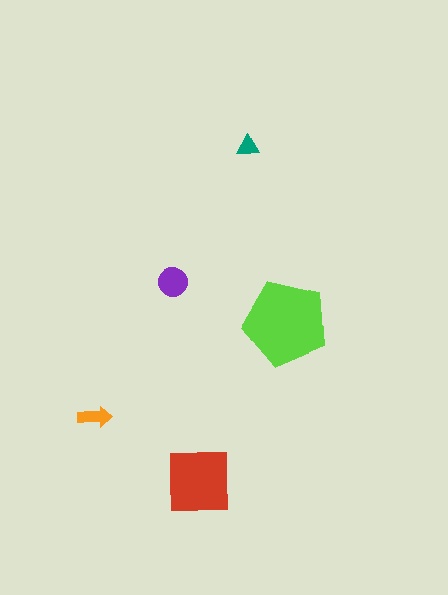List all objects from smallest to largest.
The teal triangle, the orange arrow, the purple circle, the red square, the lime pentagon.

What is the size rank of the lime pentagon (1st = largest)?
1st.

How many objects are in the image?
There are 5 objects in the image.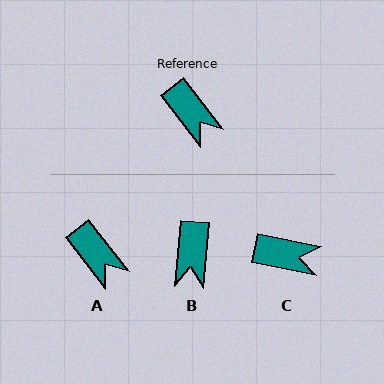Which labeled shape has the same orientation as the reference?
A.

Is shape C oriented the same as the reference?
No, it is off by about 41 degrees.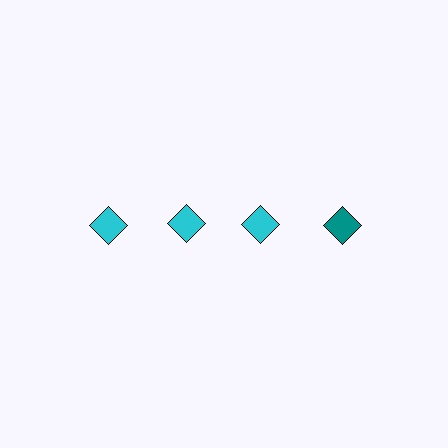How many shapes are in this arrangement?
There are 4 shapes arranged in a grid pattern.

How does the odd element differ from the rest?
It has a different color: teal instead of cyan.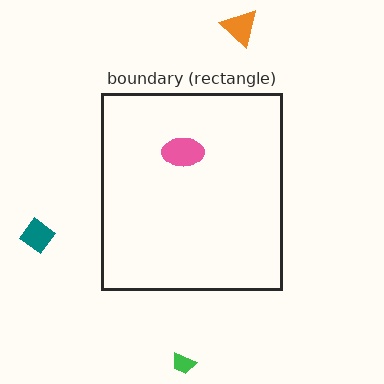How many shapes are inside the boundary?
1 inside, 3 outside.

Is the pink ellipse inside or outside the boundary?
Inside.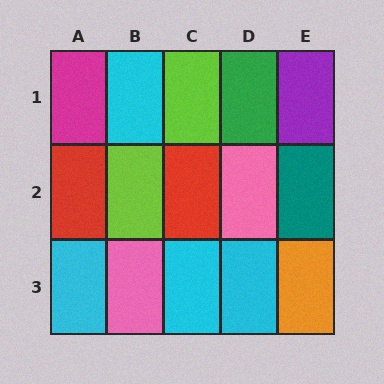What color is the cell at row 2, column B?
Lime.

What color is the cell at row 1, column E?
Purple.